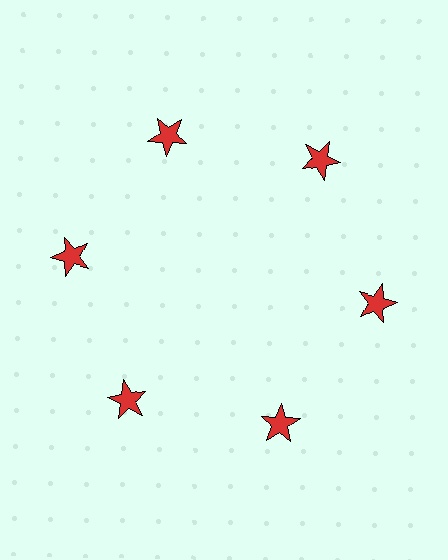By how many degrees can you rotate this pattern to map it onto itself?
The pattern maps onto itself every 60 degrees of rotation.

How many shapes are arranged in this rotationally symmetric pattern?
There are 6 shapes, arranged in 6 groups of 1.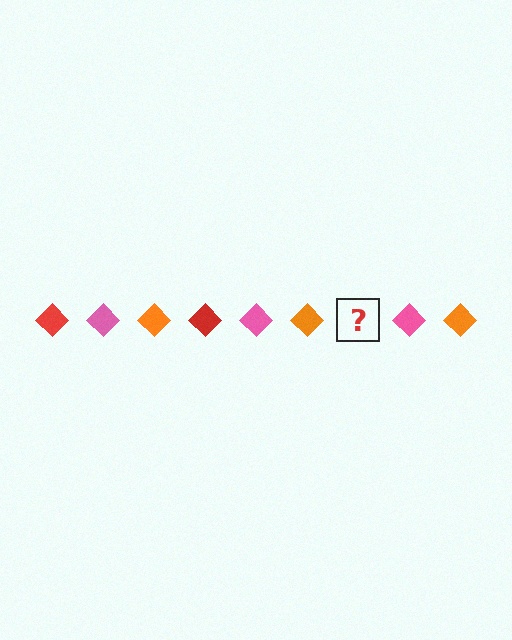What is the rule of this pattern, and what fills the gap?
The rule is that the pattern cycles through red, pink, orange diamonds. The gap should be filled with a red diamond.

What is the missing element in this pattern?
The missing element is a red diamond.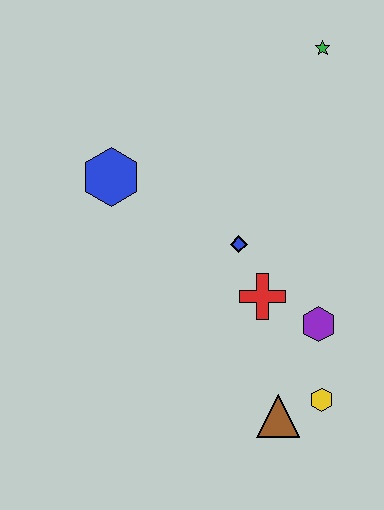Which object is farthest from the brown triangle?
The green star is farthest from the brown triangle.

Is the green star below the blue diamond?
No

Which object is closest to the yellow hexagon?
The brown triangle is closest to the yellow hexagon.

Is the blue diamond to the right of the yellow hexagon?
No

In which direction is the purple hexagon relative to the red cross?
The purple hexagon is to the right of the red cross.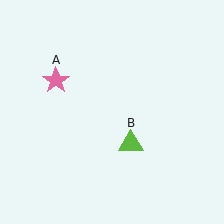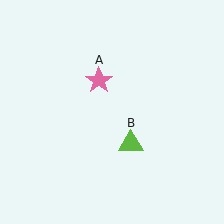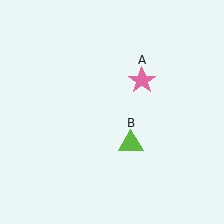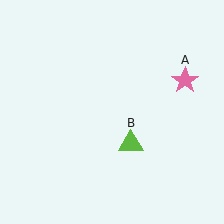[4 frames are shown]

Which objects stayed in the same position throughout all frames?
Lime triangle (object B) remained stationary.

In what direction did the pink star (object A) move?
The pink star (object A) moved right.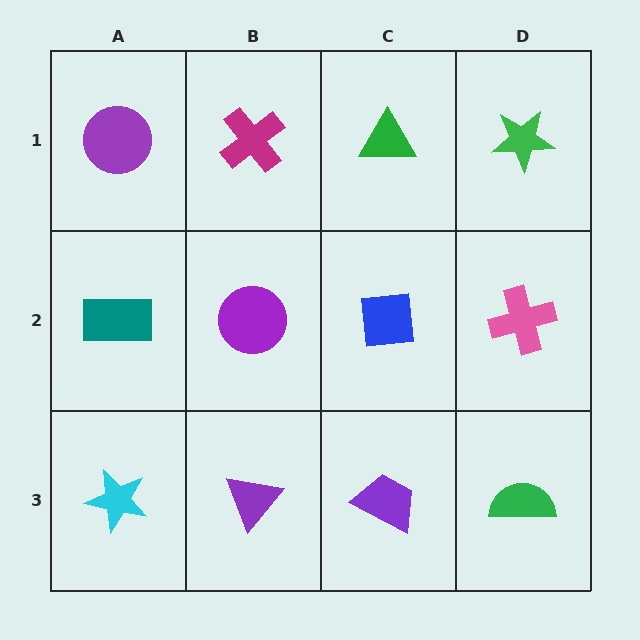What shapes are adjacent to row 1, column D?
A pink cross (row 2, column D), a green triangle (row 1, column C).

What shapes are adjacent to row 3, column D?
A pink cross (row 2, column D), a purple trapezoid (row 3, column C).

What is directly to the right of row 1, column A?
A magenta cross.